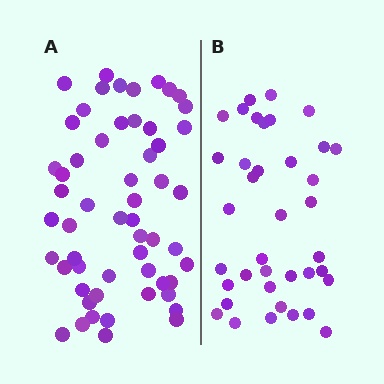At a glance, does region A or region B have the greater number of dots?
Region A (the left region) has more dots.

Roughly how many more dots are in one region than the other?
Region A has approximately 20 more dots than region B.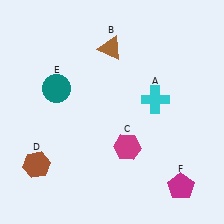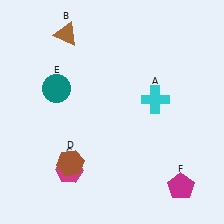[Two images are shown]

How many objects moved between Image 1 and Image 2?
3 objects moved between the two images.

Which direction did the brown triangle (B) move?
The brown triangle (B) moved left.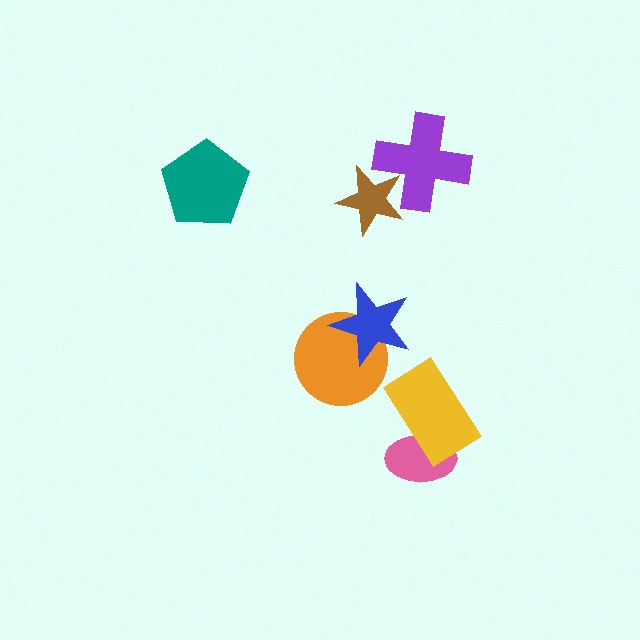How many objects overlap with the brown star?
1 object overlaps with the brown star.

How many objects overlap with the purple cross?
1 object overlaps with the purple cross.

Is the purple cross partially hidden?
Yes, it is partially covered by another shape.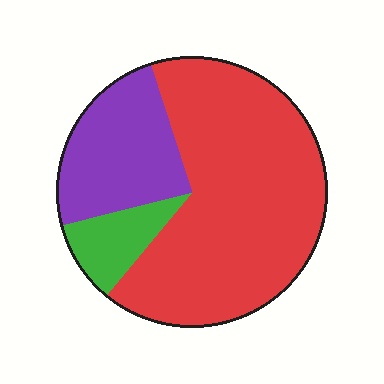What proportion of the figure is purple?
Purple takes up about one quarter (1/4) of the figure.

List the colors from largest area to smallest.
From largest to smallest: red, purple, green.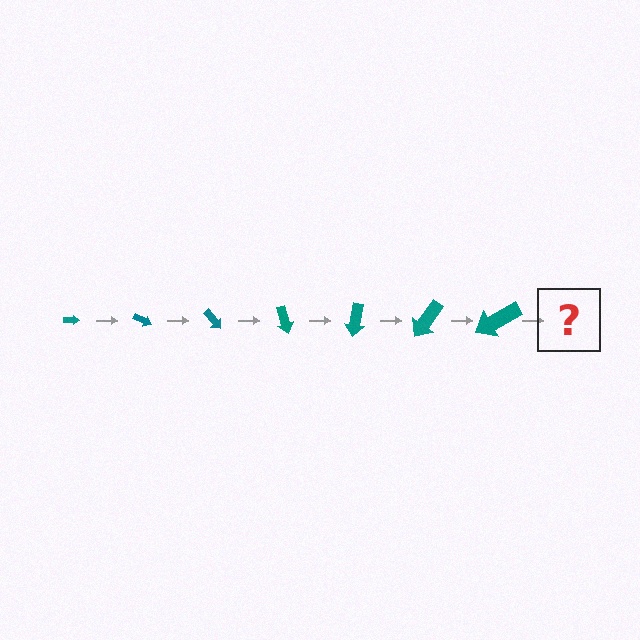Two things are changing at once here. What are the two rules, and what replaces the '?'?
The two rules are that the arrow grows larger each step and it rotates 25 degrees each step. The '?' should be an arrow, larger than the previous one and rotated 175 degrees from the start.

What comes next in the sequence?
The next element should be an arrow, larger than the previous one and rotated 175 degrees from the start.